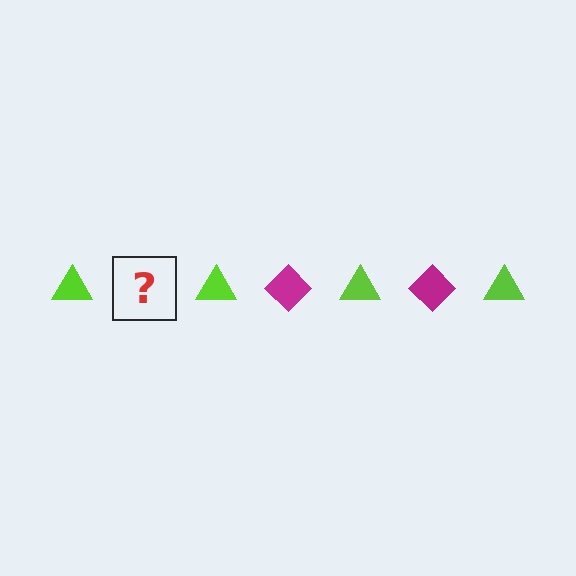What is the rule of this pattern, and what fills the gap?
The rule is that the pattern alternates between lime triangle and magenta diamond. The gap should be filled with a magenta diamond.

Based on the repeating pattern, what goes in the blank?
The blank should be a magenta diamond.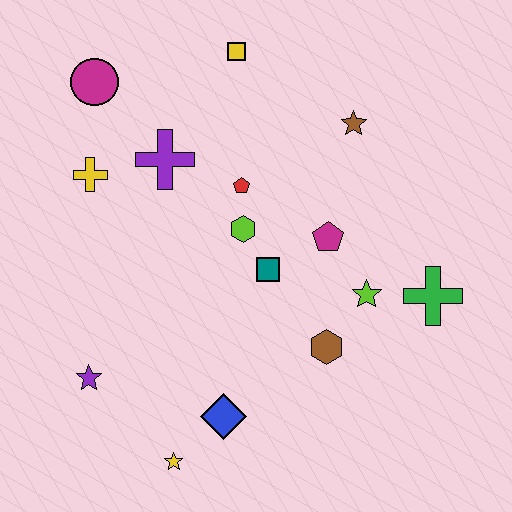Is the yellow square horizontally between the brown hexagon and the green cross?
No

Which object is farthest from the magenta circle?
The green cross is farthest from the magenta circle.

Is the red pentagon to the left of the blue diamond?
No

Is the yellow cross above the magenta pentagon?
Yes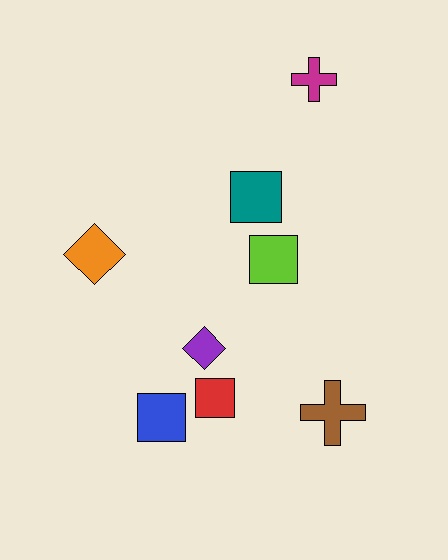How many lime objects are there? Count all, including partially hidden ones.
There is 1 lime object.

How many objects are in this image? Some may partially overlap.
There are 8 objects.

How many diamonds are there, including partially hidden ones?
There are 2 diamonds.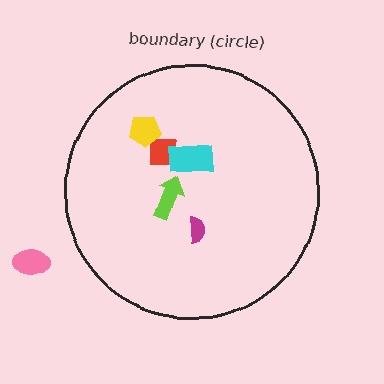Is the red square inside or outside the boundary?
Inside.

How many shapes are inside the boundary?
5 inside, 1 outside.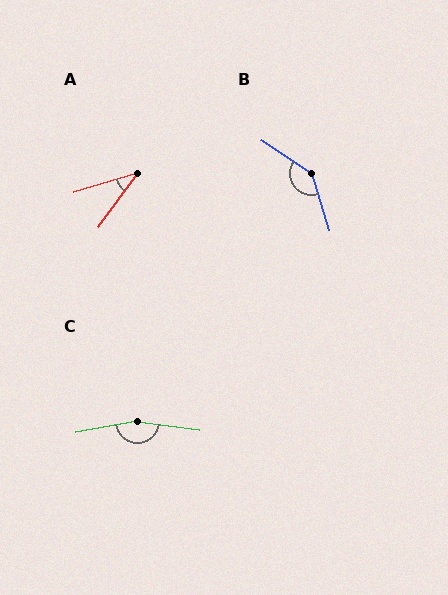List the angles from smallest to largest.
A (37°), B (142°), C (162°).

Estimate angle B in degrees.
Approximately 142 degrees.